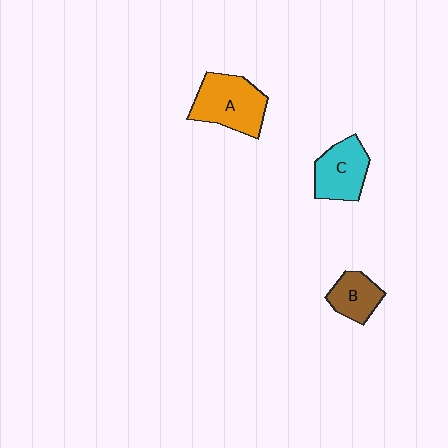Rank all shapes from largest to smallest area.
From largest to smallest: A (orange), C (cyan), B (brown).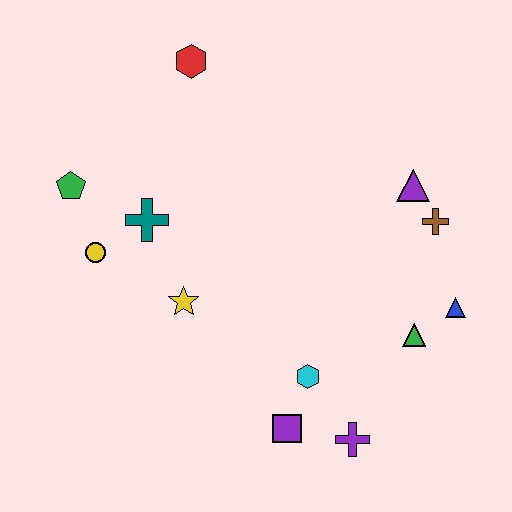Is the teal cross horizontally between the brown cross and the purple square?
No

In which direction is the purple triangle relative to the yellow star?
The purple triangle is to the right of the yellow star.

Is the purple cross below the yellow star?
Yes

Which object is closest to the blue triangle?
The green triangle is closest to the blue triangle.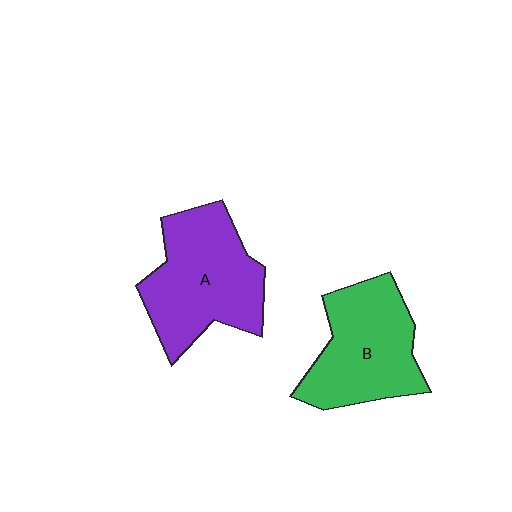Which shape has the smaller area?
Shape B (green).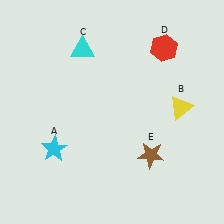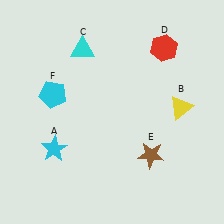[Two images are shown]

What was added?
A cyan pentagon (F) was added in Image 2.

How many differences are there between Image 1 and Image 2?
There is 1 difference between the two images.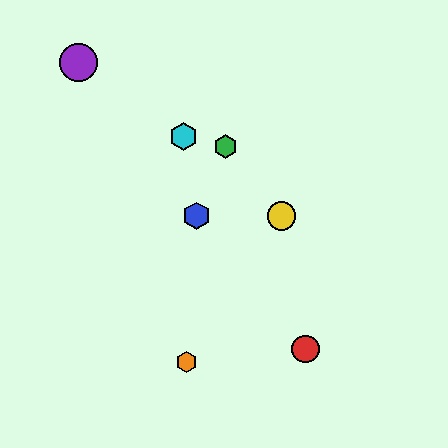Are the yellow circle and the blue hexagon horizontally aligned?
Yes, both are at y≈216.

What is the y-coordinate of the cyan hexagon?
The cyan hexagon is at y≈136.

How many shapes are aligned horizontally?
2 shapes (the blue hexagon, the yellow circle) are aligned horizontally.